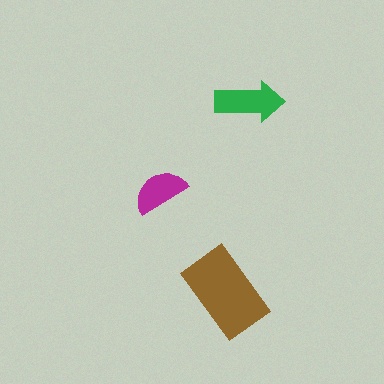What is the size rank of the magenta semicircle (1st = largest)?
3rd.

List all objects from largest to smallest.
The brown rectangle, the green arrow, the magenta semicircle.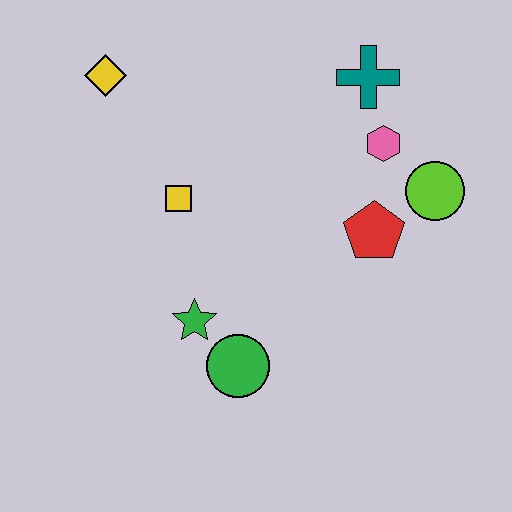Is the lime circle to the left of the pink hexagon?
No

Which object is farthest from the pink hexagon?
The yellow diamond is farthest from the pink hexagon.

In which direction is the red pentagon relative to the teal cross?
The red pentagon is below the teal cross.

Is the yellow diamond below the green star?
No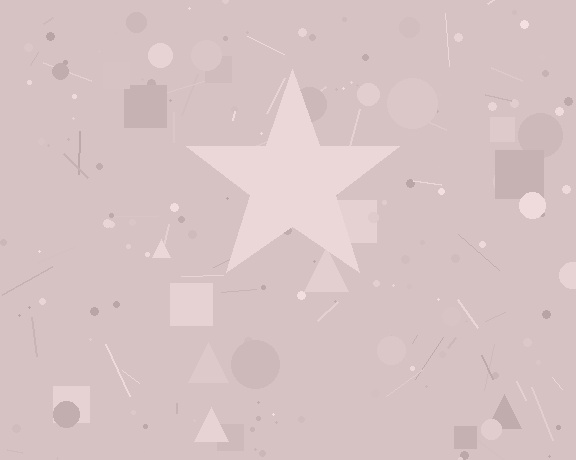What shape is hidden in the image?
A star is hidden in the image.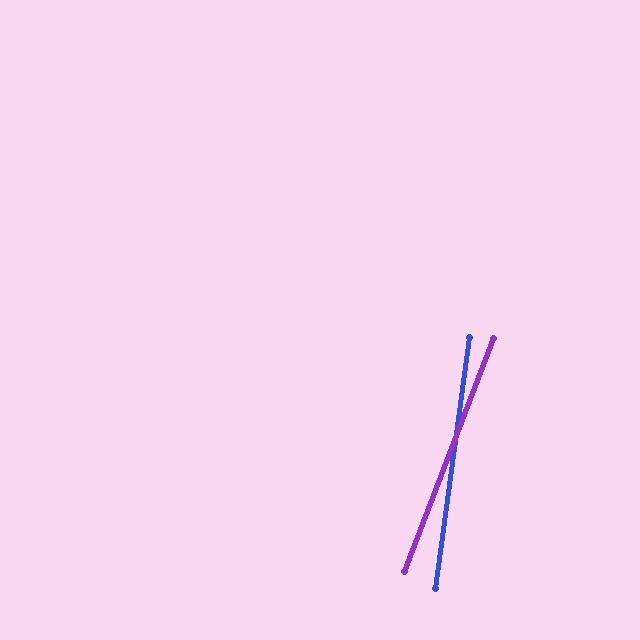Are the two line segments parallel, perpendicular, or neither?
Neither parallel nor perpendicular — they differ by about 13°.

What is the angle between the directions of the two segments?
Approximately 13 degrees.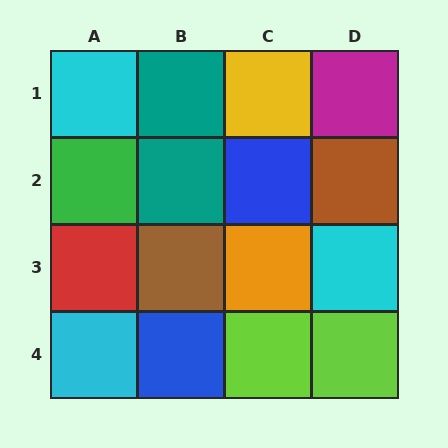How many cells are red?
1 cell is red.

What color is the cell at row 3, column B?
Brown.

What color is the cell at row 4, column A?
Cyan.